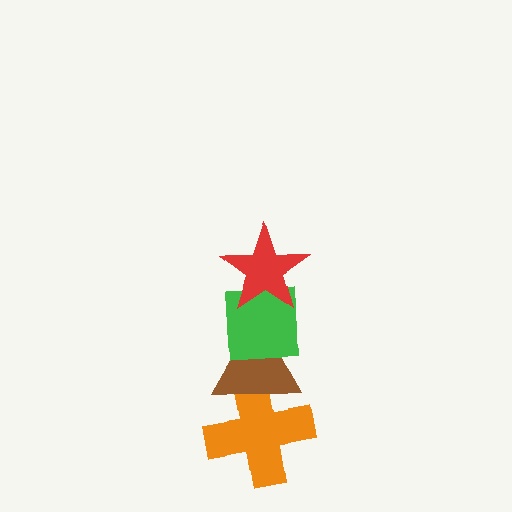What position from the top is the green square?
The green square is 2nd from the top.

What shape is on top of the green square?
The red star is on top of the green square.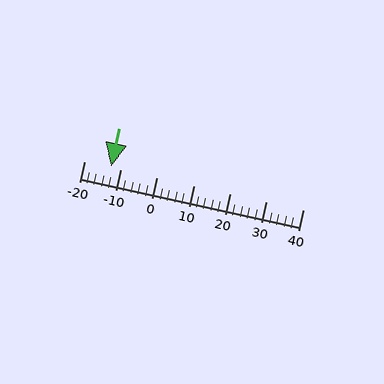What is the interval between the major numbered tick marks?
The major tick marks are spaced 10 units apart.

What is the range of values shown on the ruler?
The ruler shows values from -20 to 40.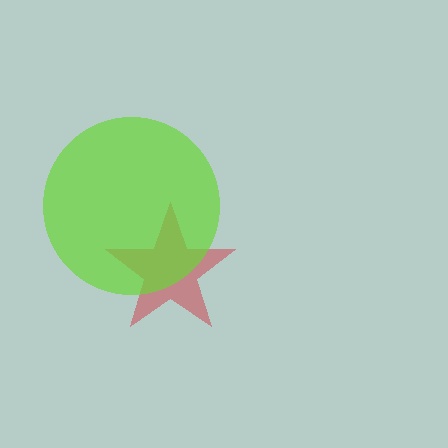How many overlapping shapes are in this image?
There are 2 overlapping shapes in the image.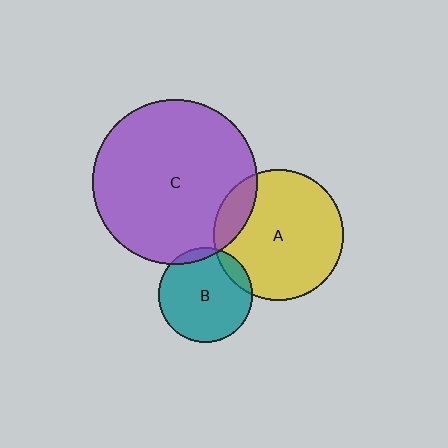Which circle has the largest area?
Circle C (purple).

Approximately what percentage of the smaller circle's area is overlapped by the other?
Approximately 5%.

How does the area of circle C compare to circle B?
Approximately 3.0 times.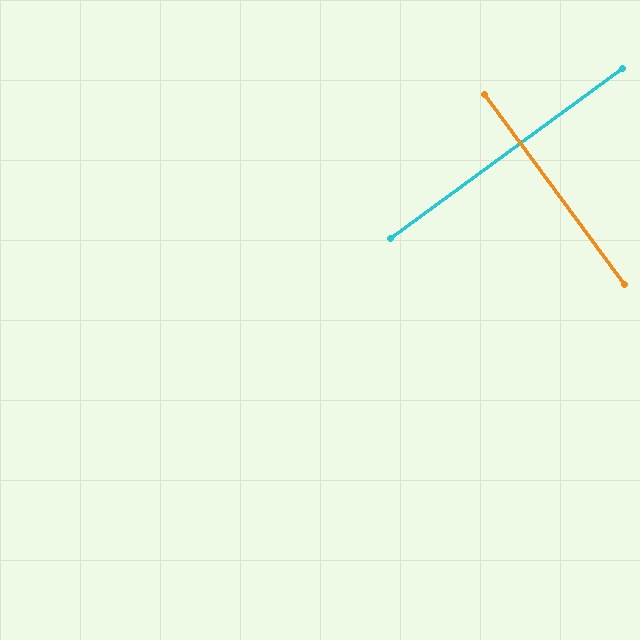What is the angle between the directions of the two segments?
Approximately 90 degrees.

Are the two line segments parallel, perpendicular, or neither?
Perpendicular — they meet at approximately 90°.